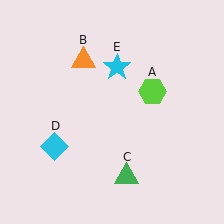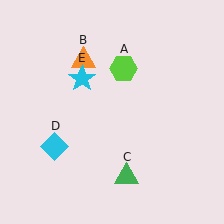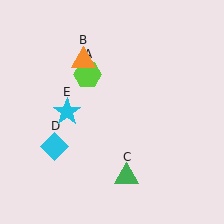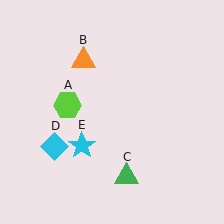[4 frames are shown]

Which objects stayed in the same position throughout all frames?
Orange triangle (object B) and green triangle (object C) and cyan diamond (object D) remained stationary.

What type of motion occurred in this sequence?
The lime hexagon (object A), cyan star (object E) rotated counterclockwise around the center of the scene.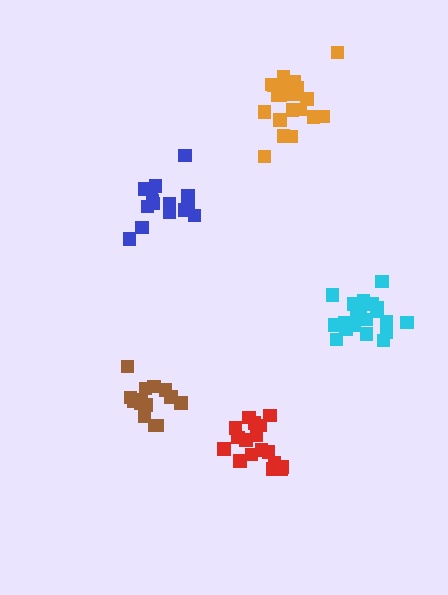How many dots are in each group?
Group 1: 21 dots, Group 2: 17 dots, Group 3: 21 dots, Group 4: 15 dots, Group 5: 15 dots (89 total).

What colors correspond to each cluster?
The clusters are colored: orange, red, cyan, blue, brown.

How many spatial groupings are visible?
There are 5 spatial groupings.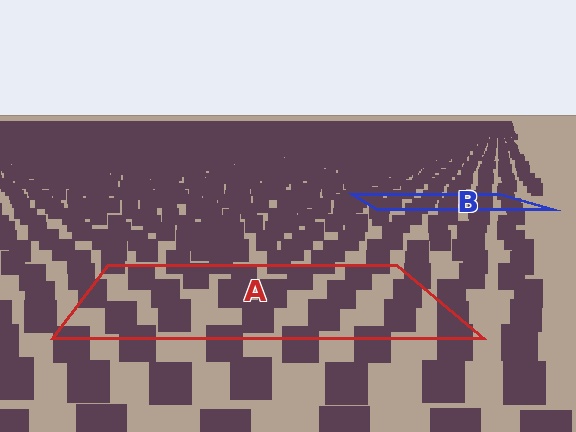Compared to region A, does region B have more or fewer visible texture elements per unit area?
Region B has more texture elements per unit area — they are packed more densely because it is farther away.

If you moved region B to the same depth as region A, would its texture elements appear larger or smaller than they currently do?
They would appear larger. At a closer depth, the same texture elements are projected at a bigger on-screen size.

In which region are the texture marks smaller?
The texture marks are smaller in region B, because it is farther away.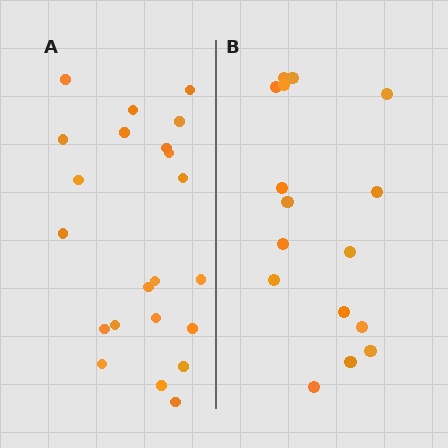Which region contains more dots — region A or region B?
Region A (the left region) has more dots.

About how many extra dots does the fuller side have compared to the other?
Region A has about 6 more dots than region B.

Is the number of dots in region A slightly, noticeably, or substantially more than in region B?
Region A has noticeably more, but not dramatically so. The ratio is roughly 1.4 to 1.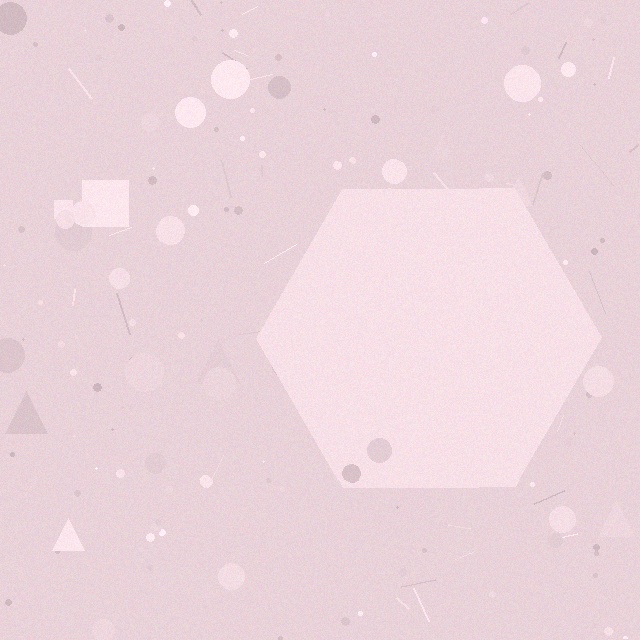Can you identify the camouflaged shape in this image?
The camouflaged shape is a hexagon.